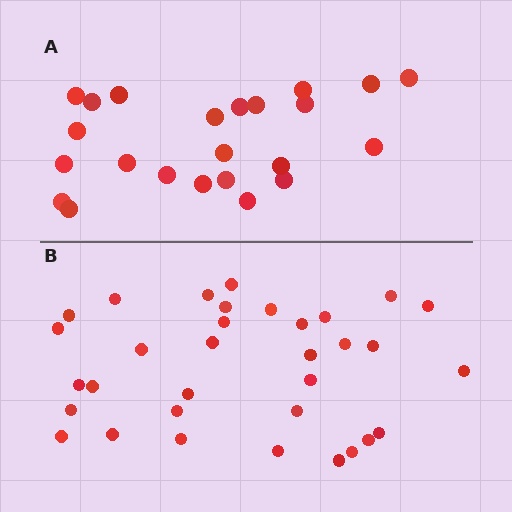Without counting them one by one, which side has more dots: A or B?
Region B (the bottom region) has more dots.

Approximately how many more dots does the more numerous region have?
Region B has roughly 10 or so more dots than region A.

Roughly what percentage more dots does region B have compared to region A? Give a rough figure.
About 45% more.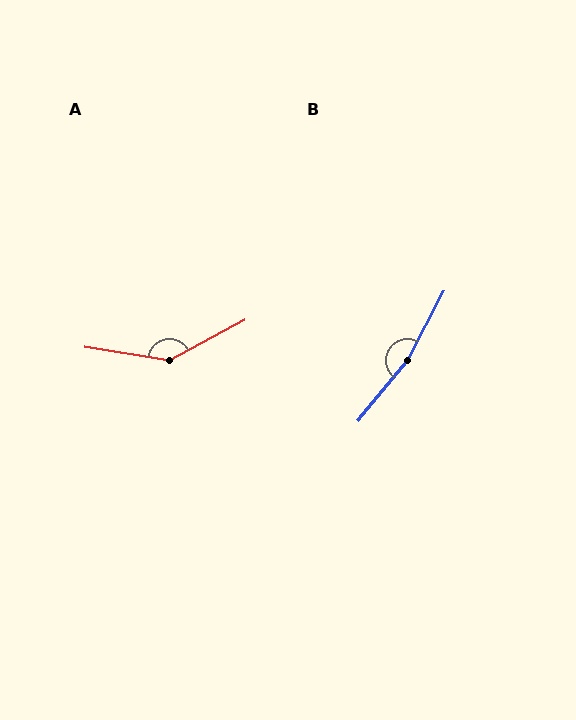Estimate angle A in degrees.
Approximately 142 degrees.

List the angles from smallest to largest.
A (142°), B (169°).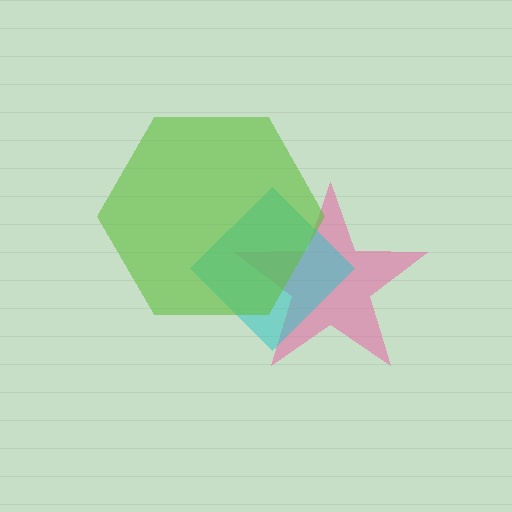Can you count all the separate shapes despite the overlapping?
Yes, there are 3 separate shapes.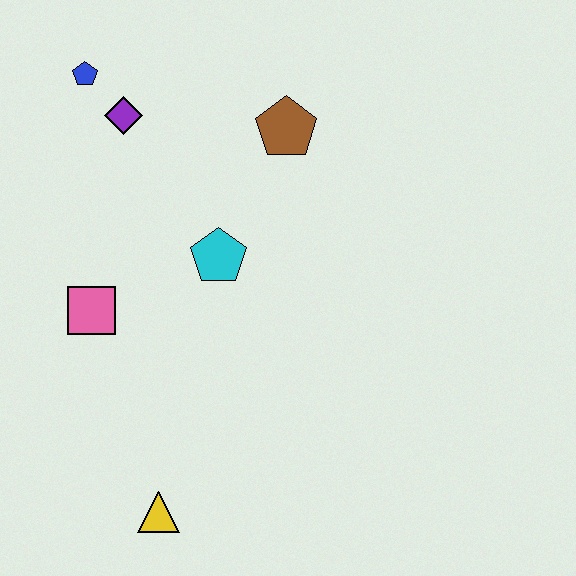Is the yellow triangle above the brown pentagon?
No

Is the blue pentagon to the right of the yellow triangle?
No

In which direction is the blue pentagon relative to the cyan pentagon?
The blue pentagon is above the cyan pentagon.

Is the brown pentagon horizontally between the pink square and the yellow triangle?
No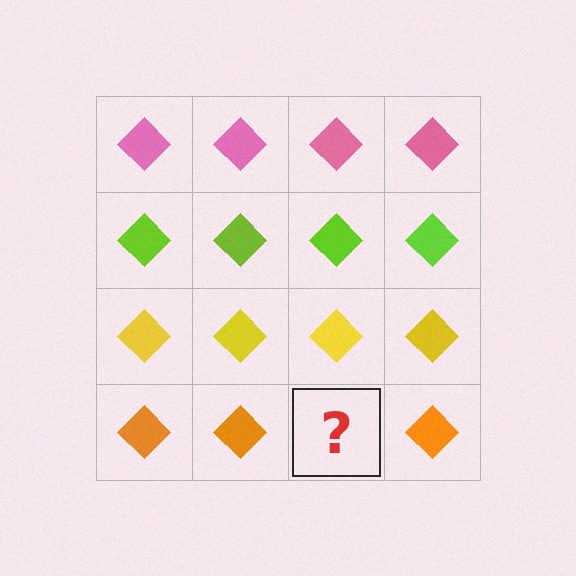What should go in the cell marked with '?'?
The missing cell should contain an orange diamond.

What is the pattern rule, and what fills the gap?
The rule is that each row has a consistent color. The gap should be filled with an orange diamond.